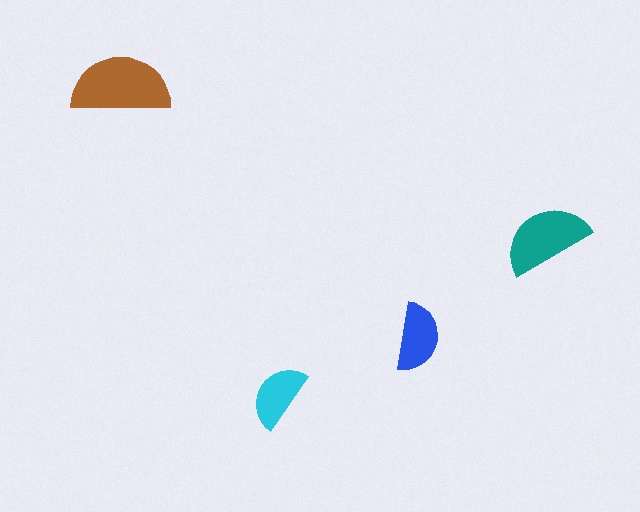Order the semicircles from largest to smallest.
the brown one, the teal one, the blue one, the cyan one.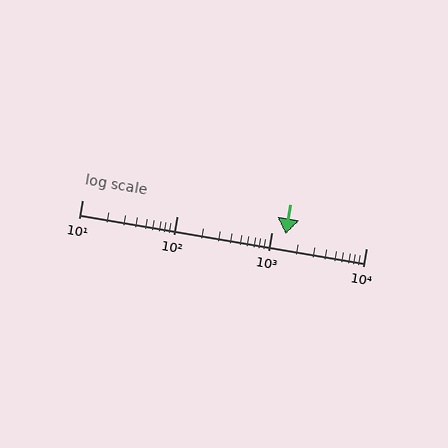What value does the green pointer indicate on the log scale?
The pointer indicates approximately 1400.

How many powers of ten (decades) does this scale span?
The scale spans 3 decades, from 10 to 10000.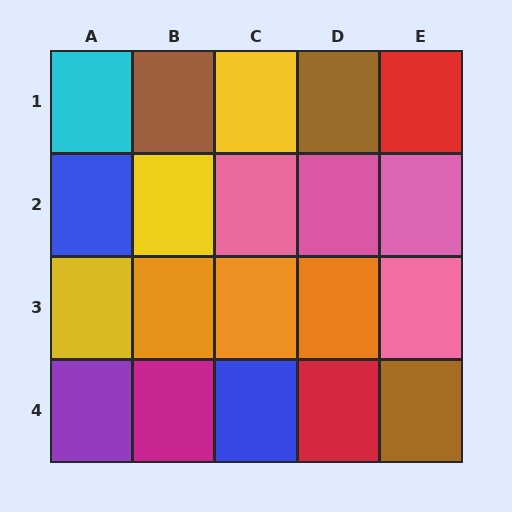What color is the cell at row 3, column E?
Pink.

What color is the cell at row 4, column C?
Blue.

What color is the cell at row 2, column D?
Pink.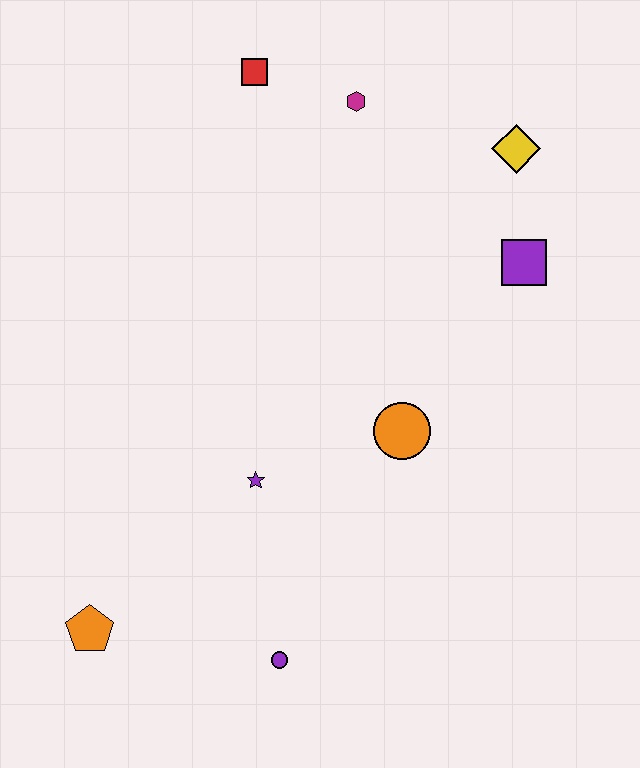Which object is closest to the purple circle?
The purple star is closest to the purple circle.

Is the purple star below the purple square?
Yes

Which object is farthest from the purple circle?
The red square is farthest from the purple circle.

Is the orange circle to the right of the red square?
Yes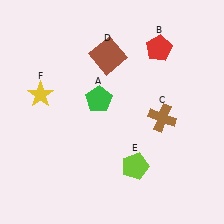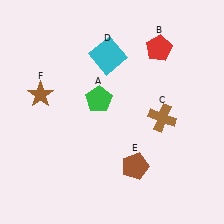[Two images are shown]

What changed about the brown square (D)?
In Image 1, D is brown. In Image 2, it changed to cyan.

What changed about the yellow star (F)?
In Image 1, F is yellow. In Image 2, it changed to brown.